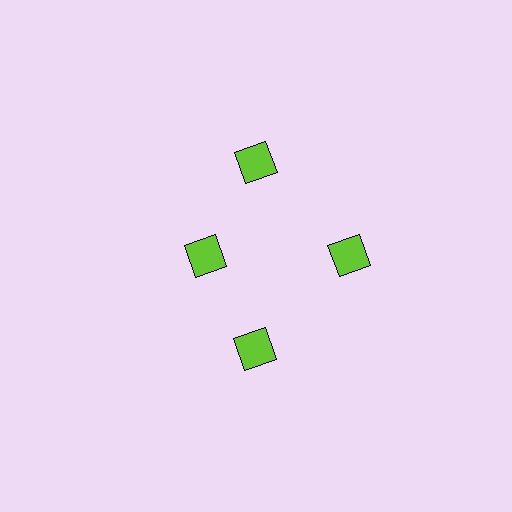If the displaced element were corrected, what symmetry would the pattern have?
It would have 4-fold rotational symmetry — the pattern would map onto itself every 90 degrees.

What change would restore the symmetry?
The symmetry would be restored by moving it outward, back onto the ring so that all 4 diamonds sit at equal angles and equal distance from the center.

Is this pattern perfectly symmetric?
No. The 4 lime diamonds are arranged in a ring, but one element near the 9 o'clock position is pulled inward toward the center, breaking the 4-fold rotational symmetry.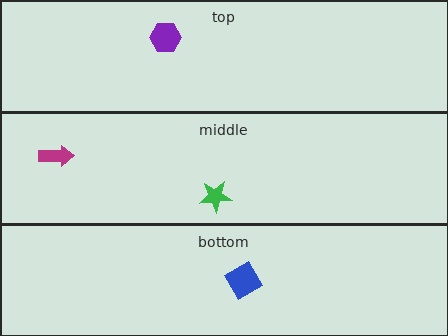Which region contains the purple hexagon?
The top region.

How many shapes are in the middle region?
2.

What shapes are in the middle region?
The magenta arrow, the green star.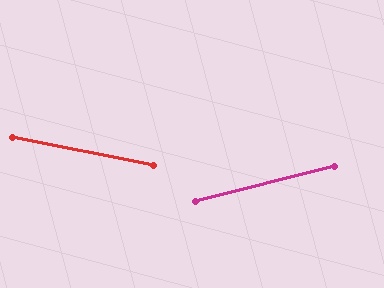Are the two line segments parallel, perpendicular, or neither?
Neither parallel nor perpendicular — they differ by about 26°.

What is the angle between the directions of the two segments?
Approximately 26 degrees.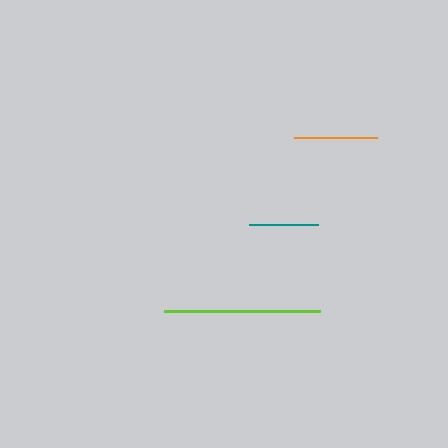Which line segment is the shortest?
The teal line is the shortest at approximately 69 pixels.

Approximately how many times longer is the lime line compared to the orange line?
The lime line is approximately 1.9 times the length of the orange line.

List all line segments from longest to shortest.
From longest to shortest: lime, orange, teal.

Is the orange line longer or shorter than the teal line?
The orange line is longer than the teal line.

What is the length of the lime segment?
The lime segment is approximately 156 pixels long.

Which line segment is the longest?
The lime line is the longest at approximately 156 pixels.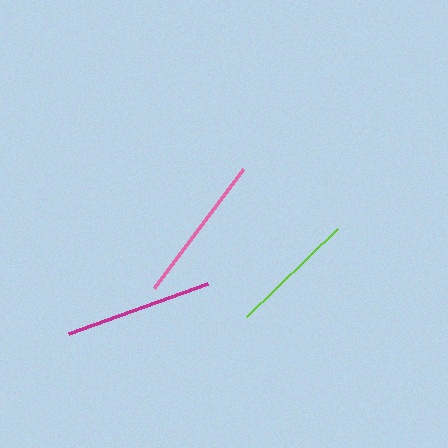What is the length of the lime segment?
The lime segment is approximately 126 pixels long.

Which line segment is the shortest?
The lime line is the shortest at approximately 126 pixels.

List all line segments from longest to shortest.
From longest to shortest: pink, magenta, lime.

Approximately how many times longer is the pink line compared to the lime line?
The pink line is approximately 1.2 times the length of the lime line.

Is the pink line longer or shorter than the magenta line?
The pink line is longer than the magenta line.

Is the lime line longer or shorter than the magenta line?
The magenta line is longer than the lime line.